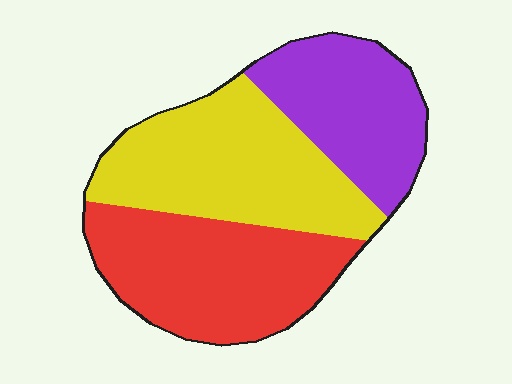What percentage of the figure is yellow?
Yellow takes up about three eighths (3/8) of the figure.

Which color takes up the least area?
Purple, at roughly 25%.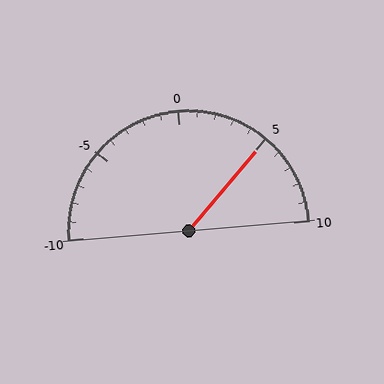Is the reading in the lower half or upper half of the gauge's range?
The reading is in the upper half of the range (-10 to 10).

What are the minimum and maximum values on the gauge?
The gauge ranges from -10 to 10.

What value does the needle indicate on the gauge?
The needle indicates approximately 5.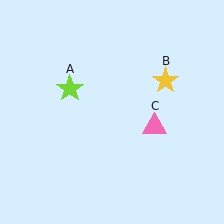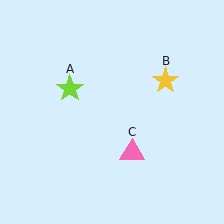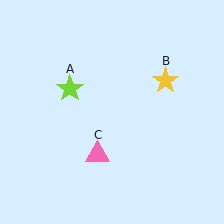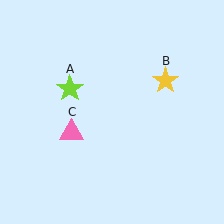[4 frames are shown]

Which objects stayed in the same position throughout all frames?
Lime star (object A) and yellow star (object B) remained stationary.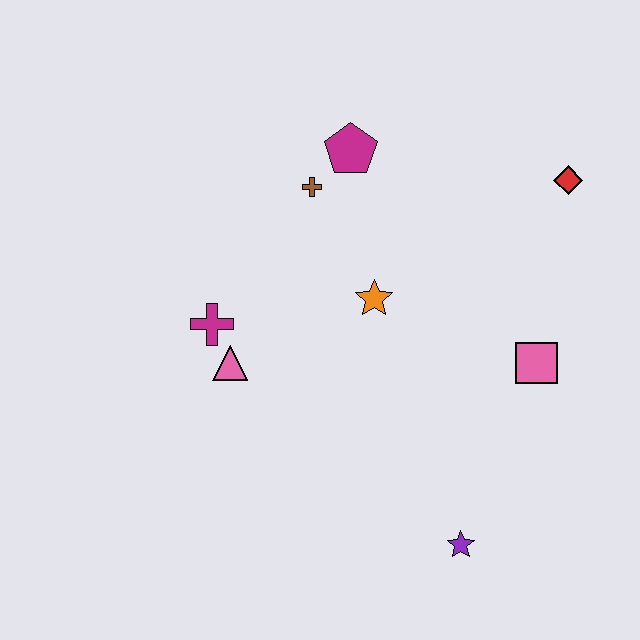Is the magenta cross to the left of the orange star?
Yes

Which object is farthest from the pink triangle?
The red diamond is farthest from the pink triangle.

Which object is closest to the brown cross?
The magenta pentagon is closest to the brown cross.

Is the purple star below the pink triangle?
Yes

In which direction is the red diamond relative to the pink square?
The red diamond is above the pink square.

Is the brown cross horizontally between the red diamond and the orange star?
No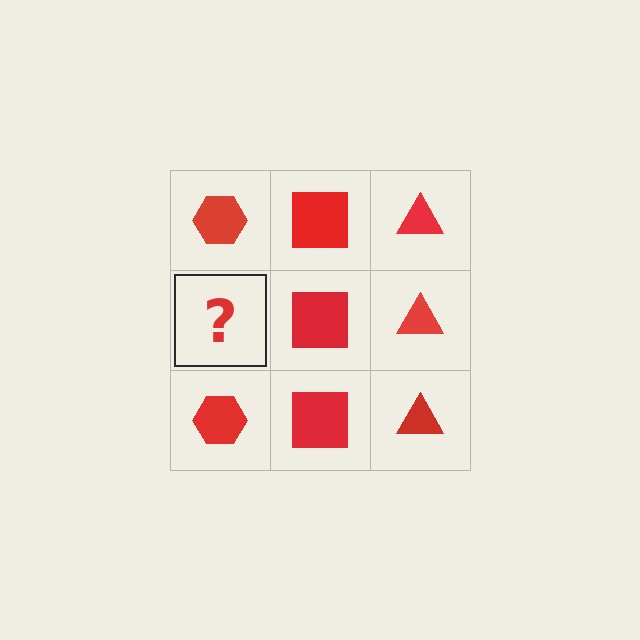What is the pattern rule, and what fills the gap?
The rule is that each column has a consistent shape. The gap should be filled with a red hexagon.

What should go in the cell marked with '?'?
The missing cell should contain a red hexagon.